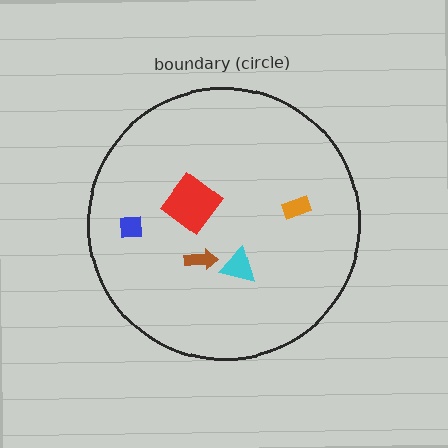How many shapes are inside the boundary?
5 inside, 0 outside.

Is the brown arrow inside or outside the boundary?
Inside.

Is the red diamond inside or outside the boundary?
Inside.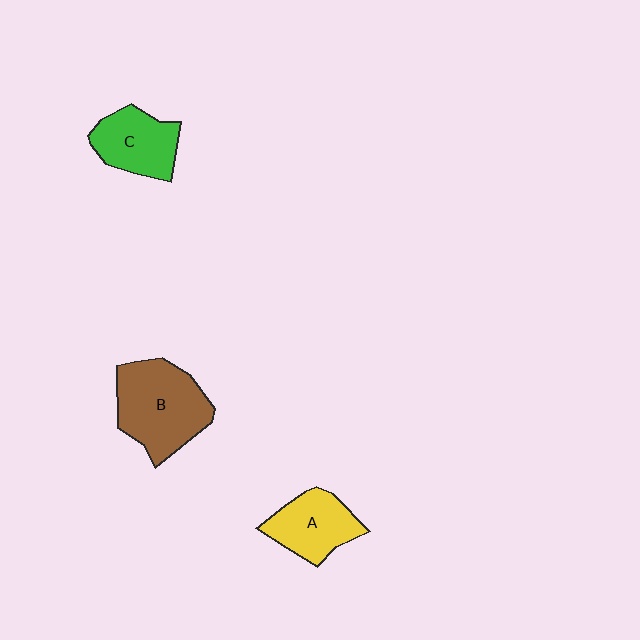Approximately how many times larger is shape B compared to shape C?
Approximately 1.5 times.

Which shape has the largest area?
Shape B (brown).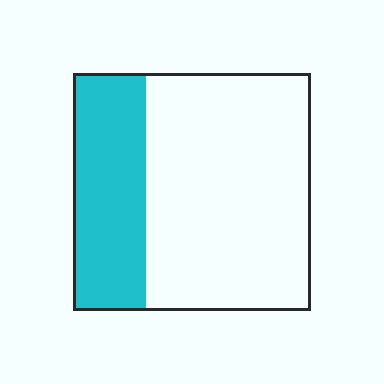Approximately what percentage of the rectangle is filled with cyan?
Approximately 30%.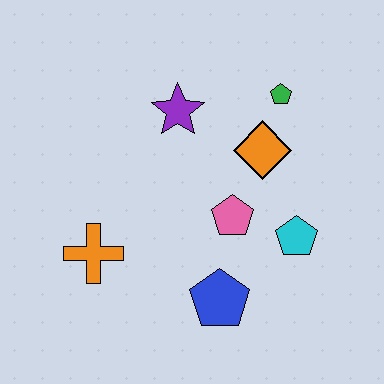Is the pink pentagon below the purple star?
Yes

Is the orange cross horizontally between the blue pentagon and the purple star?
No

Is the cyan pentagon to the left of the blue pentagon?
No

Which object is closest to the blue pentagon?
The pink pentagon is closest to the blue pentagon.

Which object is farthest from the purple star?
The blue pentagon is farthest from the purple star.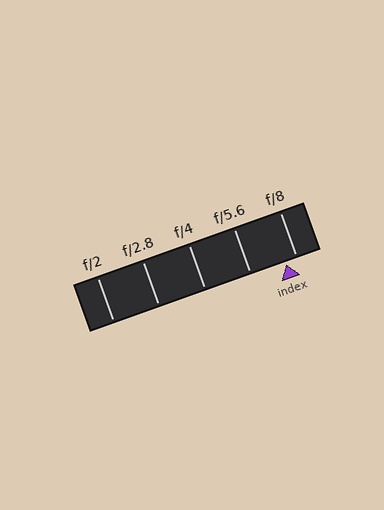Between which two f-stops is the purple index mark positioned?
The index mark is between f/5.6 and f/8.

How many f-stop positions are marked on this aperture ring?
There are 5 f-stop positions marked.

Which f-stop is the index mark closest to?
The index mark is closest to f/8.